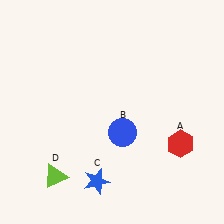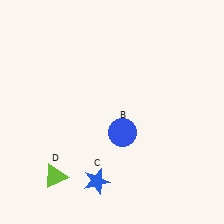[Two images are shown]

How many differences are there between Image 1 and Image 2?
There is 1 difference between the two images.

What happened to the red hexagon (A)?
The red hexagon (A) was removed in Image 2. It was in the bottom-right area of Image 1.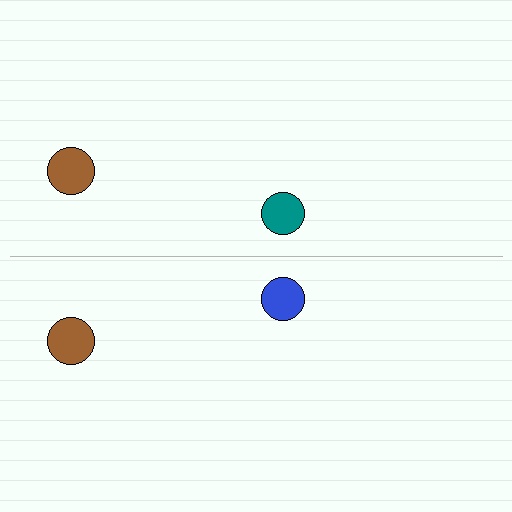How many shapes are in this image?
There are 4 shapes in this image.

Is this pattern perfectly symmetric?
No, the pattern is not perfectly symmetric. The blue circle on the bottom side breaks the symmetry — its mirror counterpart is teal.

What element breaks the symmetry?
The blue circle on the bottom side breaks the symmetry — its mirror counterpart is teal.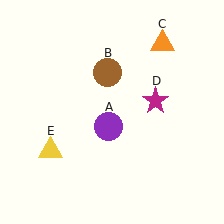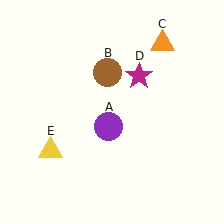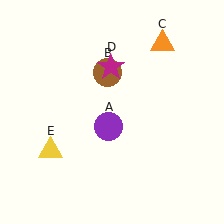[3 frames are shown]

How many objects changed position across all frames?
1 object changed position: magenta star (object D).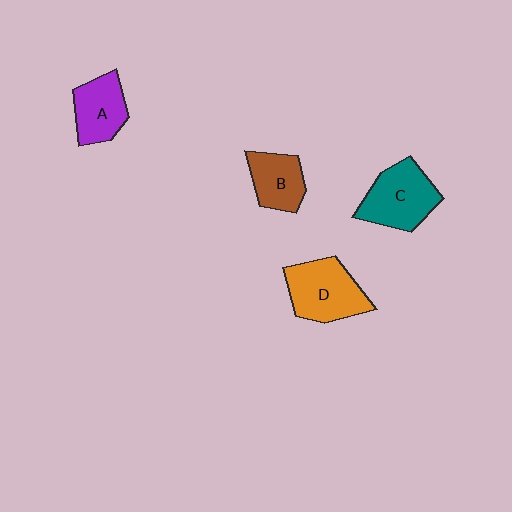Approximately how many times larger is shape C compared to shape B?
Approximately 1.4 times.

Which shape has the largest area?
Shape D (orange).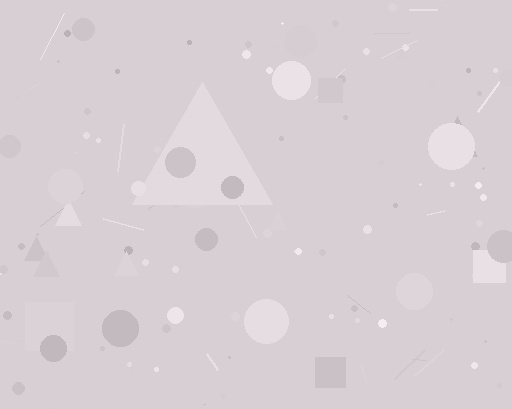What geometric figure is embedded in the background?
A triangle is embedded in the background.